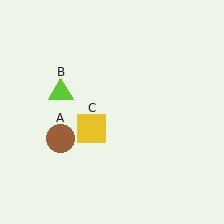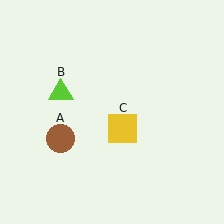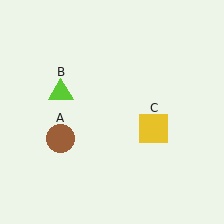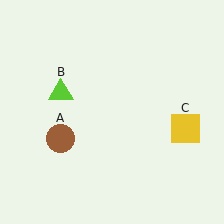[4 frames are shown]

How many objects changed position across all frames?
1 object changed position: yellow square (object C).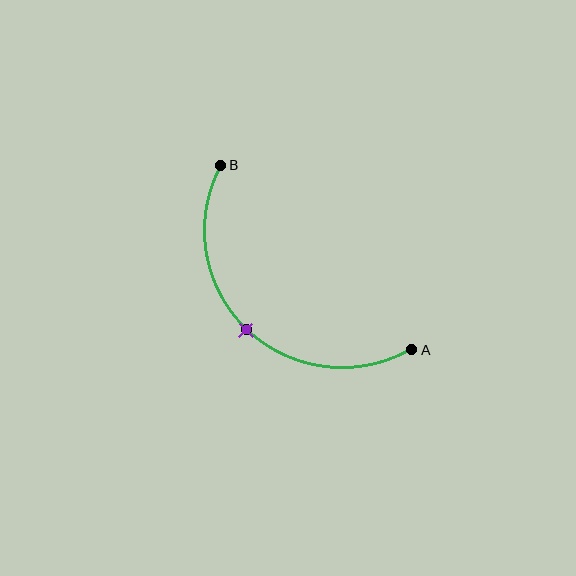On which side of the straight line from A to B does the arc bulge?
The arc bulges below and to the left of the straight line connecting A and B.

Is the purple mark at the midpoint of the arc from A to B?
Yes. The purple mark lies on the arc at equal arc-length from both A and B — it is the arc midpoint.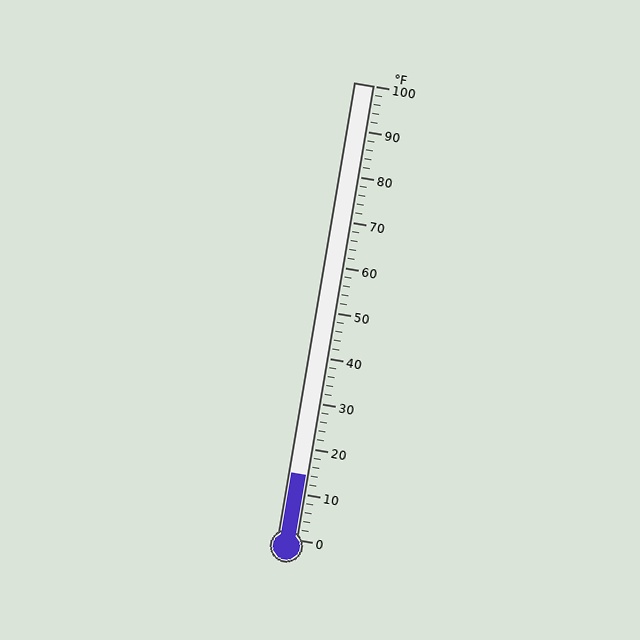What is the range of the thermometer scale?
The thermometer scale ranges from 0°F to 100°F.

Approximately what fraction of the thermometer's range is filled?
The thermometer is filled to approximately 15% of its range.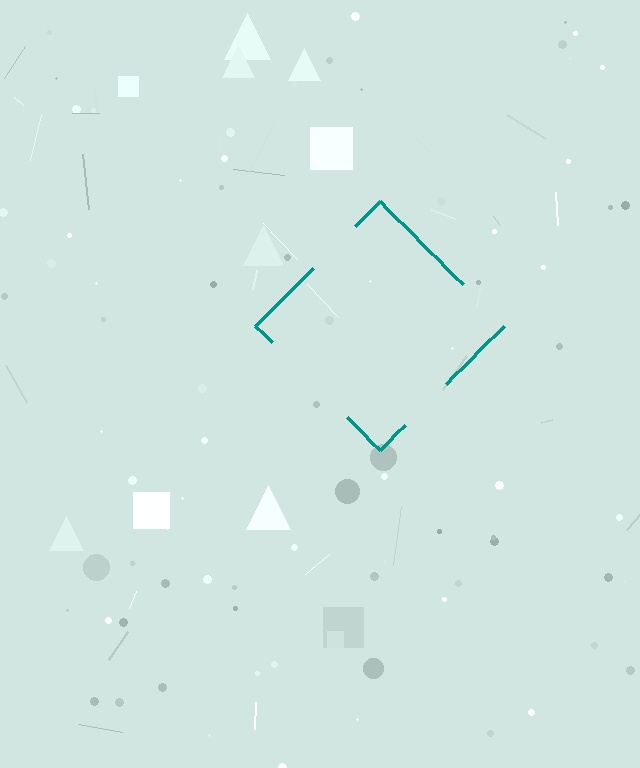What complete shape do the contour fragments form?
The contour fragments form a diamond.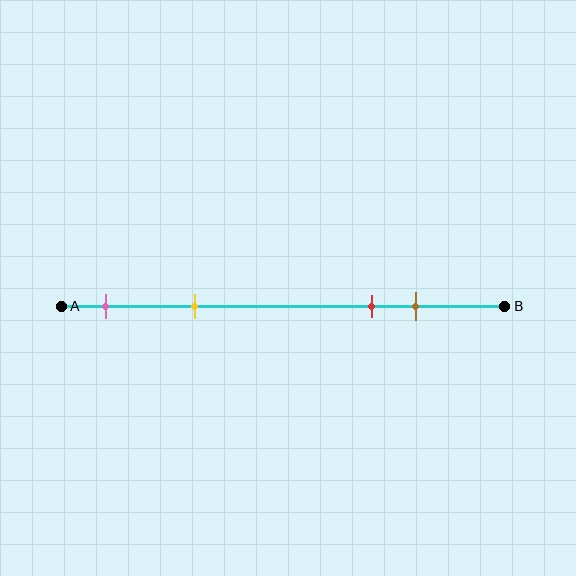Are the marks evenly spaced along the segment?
No, the marks are not evenly spaced.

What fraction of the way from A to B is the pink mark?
The pink mark is approximately 10% (0.1) of the way from A to B.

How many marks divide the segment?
There are 4 marks dividing the segment.